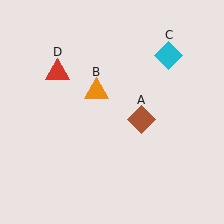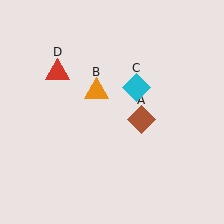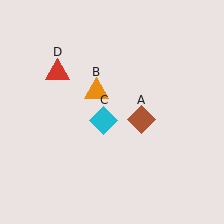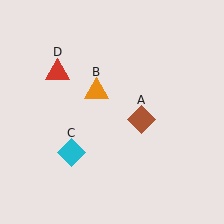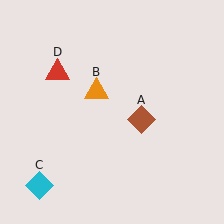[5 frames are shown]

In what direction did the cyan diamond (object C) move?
The cyan diamond (object C) moved down and to the left.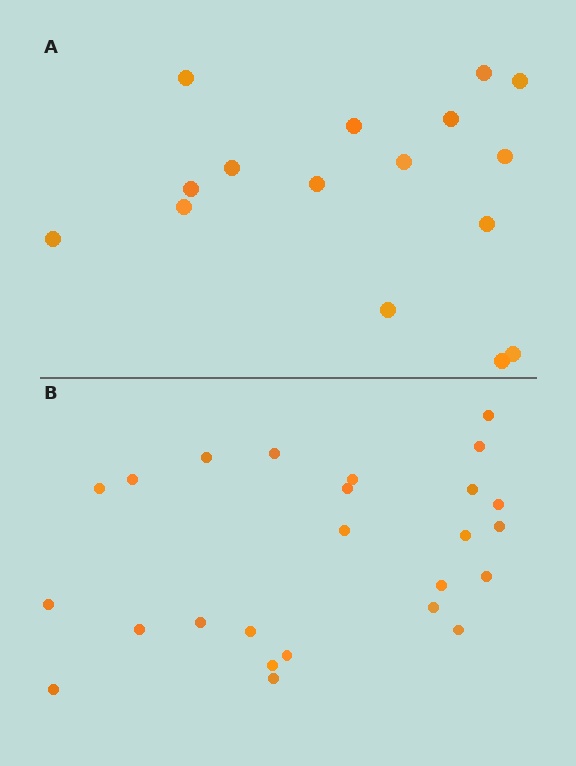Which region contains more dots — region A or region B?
Region B (the bottom region) has more dots.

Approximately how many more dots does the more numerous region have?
Region B has roughly 8 or so more dots than region A.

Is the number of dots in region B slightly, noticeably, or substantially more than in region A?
Region B has substantially more. The ratio is roughly 1.6 to 1.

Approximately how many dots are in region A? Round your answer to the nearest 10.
About 20 dots. (The exact count is 16, which rounds to 20.)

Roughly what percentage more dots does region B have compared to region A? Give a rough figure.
About 55% more.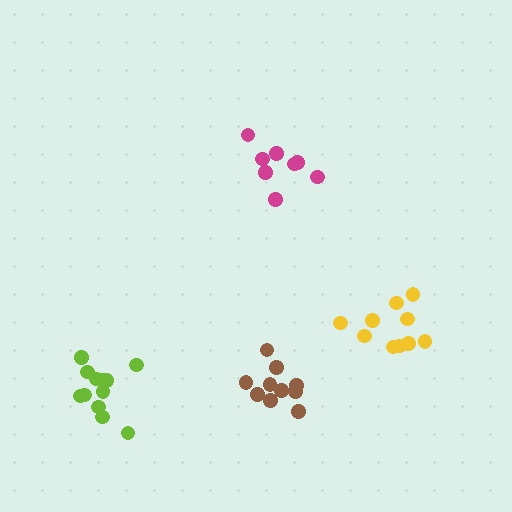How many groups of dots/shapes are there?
There are 4 groups.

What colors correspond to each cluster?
The clusters are colored: lime, brown, magenta, yellow.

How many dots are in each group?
Group 1: 12 dots, Group 2: 10 dots, Group 3: 8 dots, Group 4: 10 dots (40 total).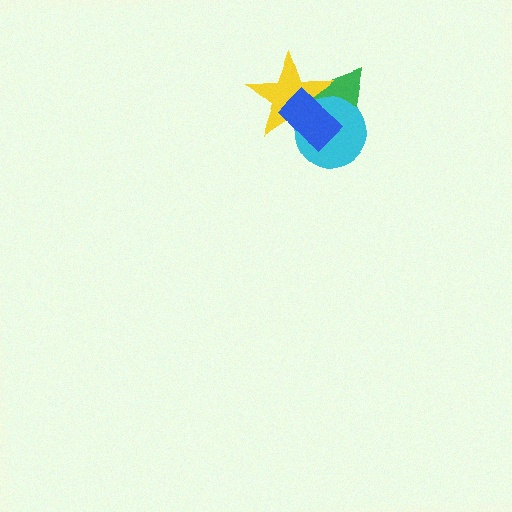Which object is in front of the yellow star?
The blue rectangle is in front of the yellow star.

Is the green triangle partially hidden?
Yes, it is partially covered by another shape.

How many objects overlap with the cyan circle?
3 objects overlap with the cyan circle.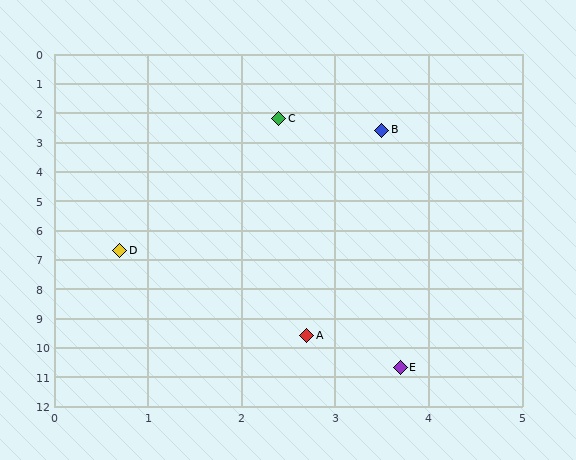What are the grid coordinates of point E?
Point E is at approximately (3.7, 10.7).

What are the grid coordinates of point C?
Point C is at approximately (2.4, 2.2).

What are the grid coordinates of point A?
Point A is at approximately (2.7, 9.6).